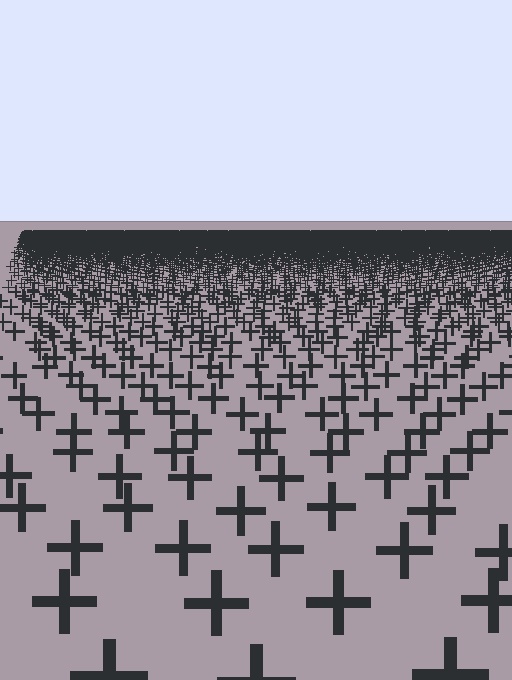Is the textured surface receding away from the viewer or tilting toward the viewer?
The surface is receding away from the viewer. Texture elements get smaller and denser toward the top.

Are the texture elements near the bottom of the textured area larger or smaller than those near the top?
Larger. Near the bottom, elements are closer to the viewer and appear at a bigger on-screen size.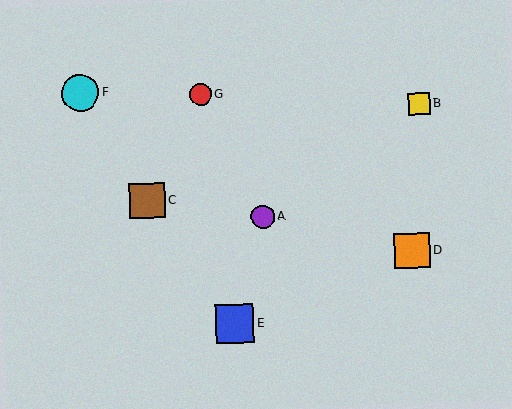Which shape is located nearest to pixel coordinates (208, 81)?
The red circle (labeled G) at (201, 95) is nearest to that location.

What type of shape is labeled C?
Shape C is a brown square.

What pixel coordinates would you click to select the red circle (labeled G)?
Click at (201, 95) to select the red circle G.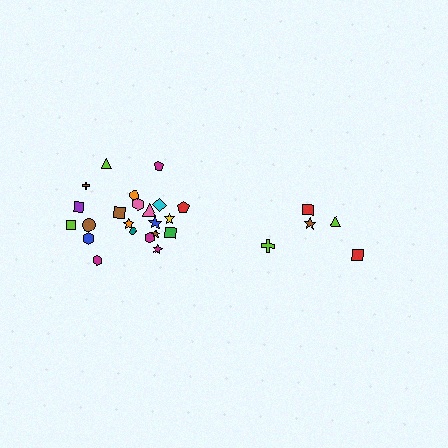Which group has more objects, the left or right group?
The left group.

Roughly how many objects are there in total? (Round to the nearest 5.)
Roughly 25 objects in total.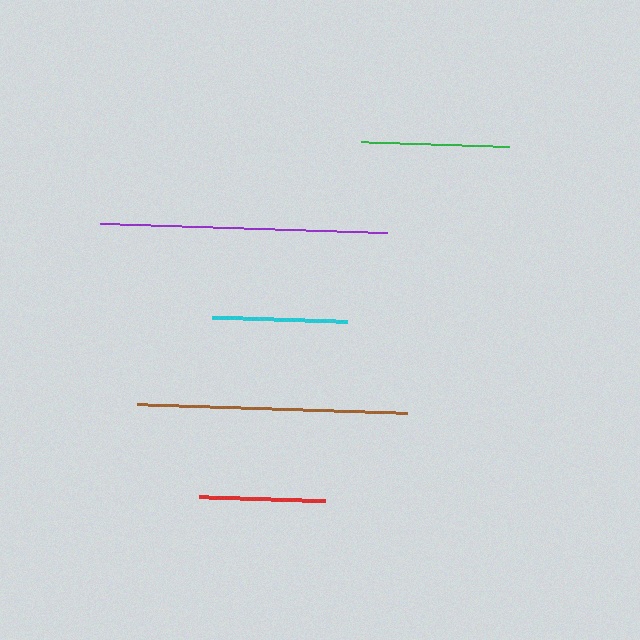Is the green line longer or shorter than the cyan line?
The green line is longer than the cyan line.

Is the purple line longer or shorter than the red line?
The purple line is longer than the red line.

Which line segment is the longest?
The purple line is the longest at approximately 288 pixels.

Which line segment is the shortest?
The red line is the shortest at approximately 126 pixels.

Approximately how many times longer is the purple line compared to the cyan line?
The purple line is approximately 2.1 times the length of the cyan line.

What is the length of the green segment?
The green segment is approximately 148 pixels long.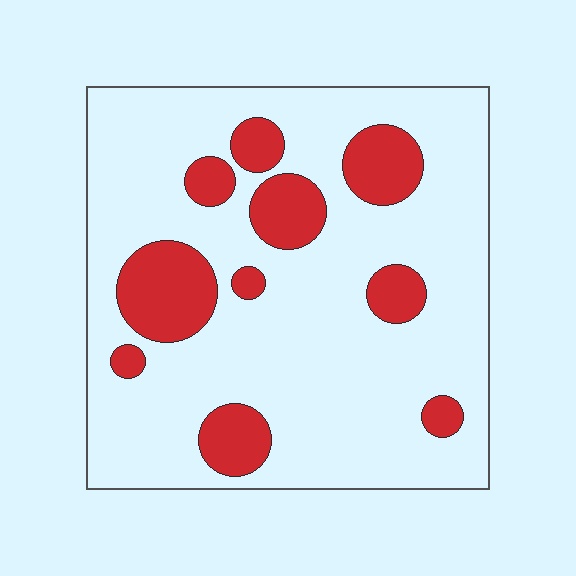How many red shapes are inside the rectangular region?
10.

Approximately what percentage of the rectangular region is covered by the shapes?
Approximately 20%.